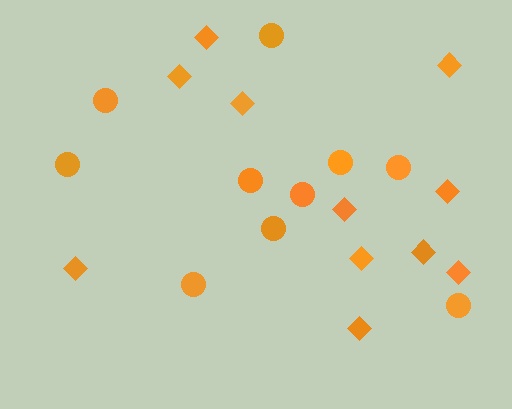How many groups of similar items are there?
There are 2 groups: one group of circles (10) and one group of diamonds (11).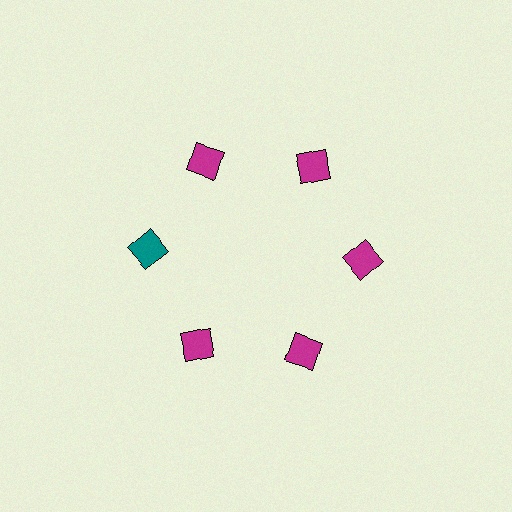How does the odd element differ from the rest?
It has a different color: teal instead of magenta.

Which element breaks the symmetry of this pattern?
The teal diamond at roughly the 9 o'clock position breaks the symmetry. All other shapes are magenta diamonds.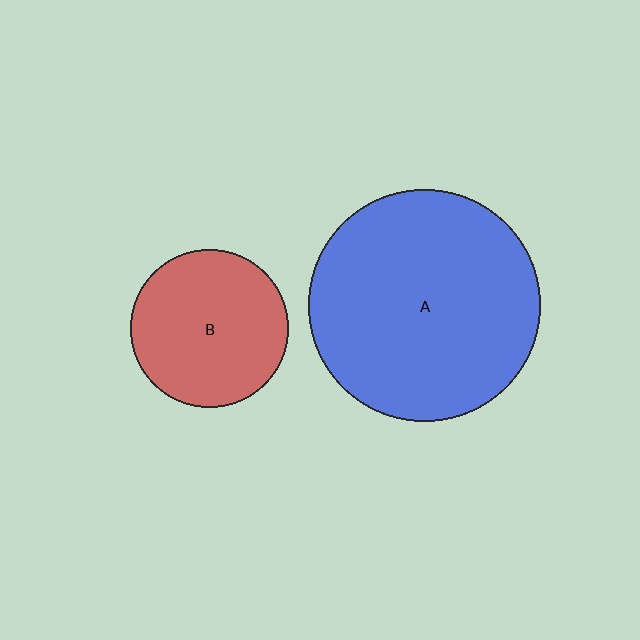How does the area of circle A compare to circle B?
Approximately 2.2 times.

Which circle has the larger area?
Circle A (blue).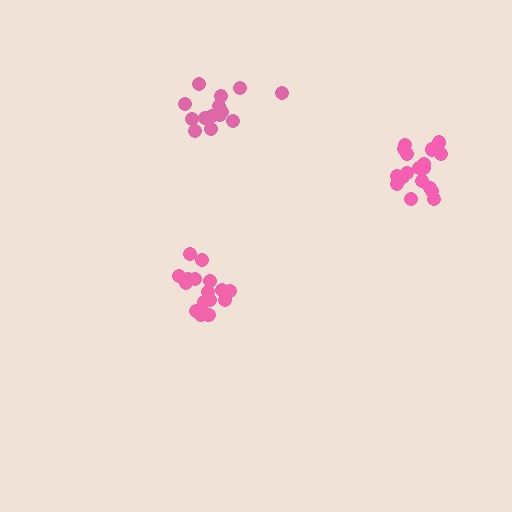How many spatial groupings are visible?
There are 3 spatial groupings.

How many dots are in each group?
Group 1: 16 dots, Group 2: 18 dots, Group 3: 15 dots (49 total).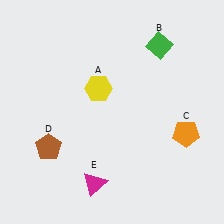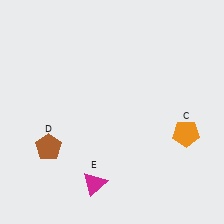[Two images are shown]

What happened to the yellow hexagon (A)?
The yellow hexagon (A) was removed in Image 2. It was in the top-left area of Image 1.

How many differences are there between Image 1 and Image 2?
There are 2 differences between the two images.